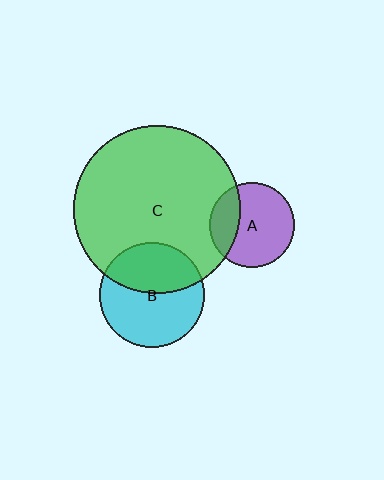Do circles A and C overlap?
Yes.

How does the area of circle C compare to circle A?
Approximately 3.9 times.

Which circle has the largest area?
Circle C (green).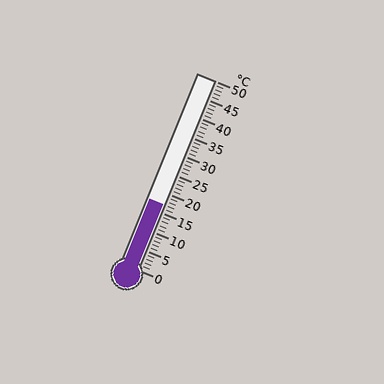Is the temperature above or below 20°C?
The temperature is below 20°C.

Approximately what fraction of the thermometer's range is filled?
The thermometer is filled to approximately 35% of its range.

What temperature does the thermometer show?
The thermometer shows approximately 17°C.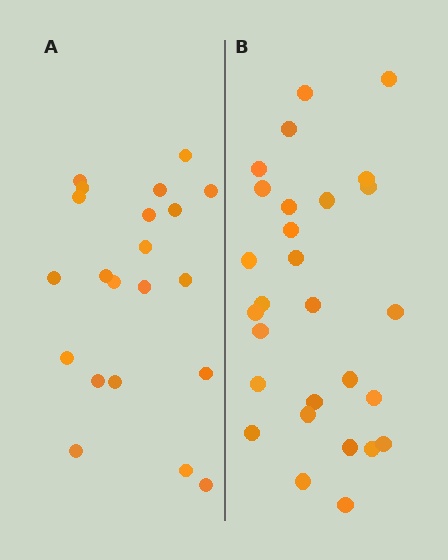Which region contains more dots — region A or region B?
Region B (the right region) has more dots.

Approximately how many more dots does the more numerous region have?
Region B has roughly 8 or so more dots than region A.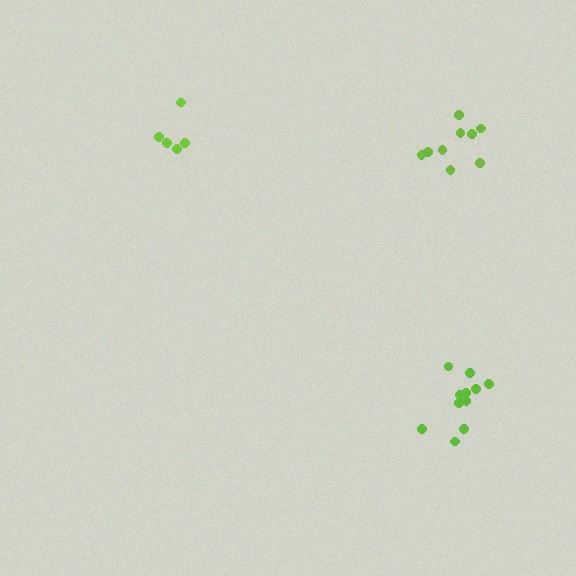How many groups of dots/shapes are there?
There are 3 groups.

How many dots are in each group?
Group 1: 11 dots, Group 2: 5 dots, Group 3: 9 dots (25 total).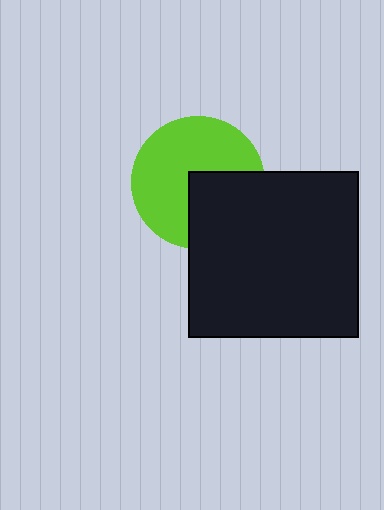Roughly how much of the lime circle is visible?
About half of it is visible (roughly 64%).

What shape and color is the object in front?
The object in front is a black rectangle.